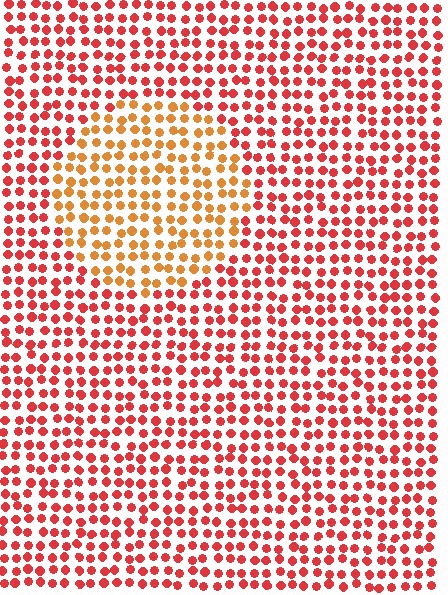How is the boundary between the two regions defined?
The boundary is defined purely by a slight shift in hue (about 33 degrees). Spacing, size, and orientation are identical on both sides.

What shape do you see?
I see a circle.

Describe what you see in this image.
The image is filled with small red elements in a uniform arrangement. A circle-shaped region is visible where the elements are tinted to a slightly different hue, forming a subtle color boundary.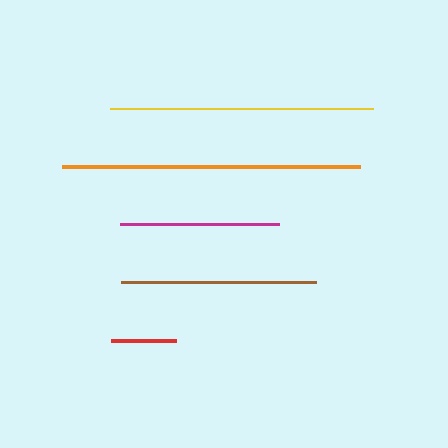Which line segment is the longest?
The orange line is the longest at approximately 298 pixels.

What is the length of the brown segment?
The brown segment is approximately 195 pixels long.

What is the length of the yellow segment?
The yellow segment is approximately 262 pixels long.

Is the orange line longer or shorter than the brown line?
The orange line is longer than the brown line.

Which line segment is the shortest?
The red line is the shortest at approximately 65 pixels.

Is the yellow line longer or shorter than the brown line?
The yellow line is longer than the brown line.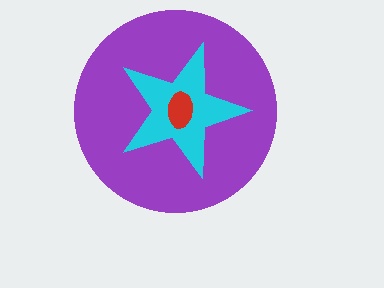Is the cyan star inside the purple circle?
Yes.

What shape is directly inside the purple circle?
The cyan star.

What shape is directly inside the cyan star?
The red ellipse.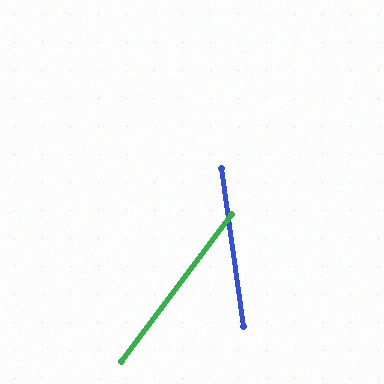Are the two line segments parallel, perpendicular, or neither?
Neither parallel nor perpendicular — they differ by about 45°.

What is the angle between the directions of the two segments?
Approximately 45 degrees.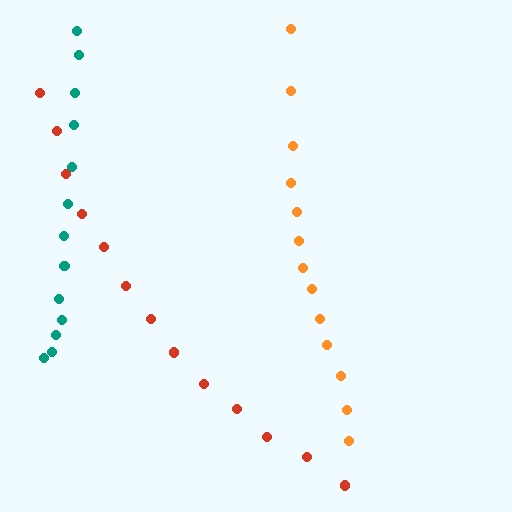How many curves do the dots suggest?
There are 3 distinct paths.